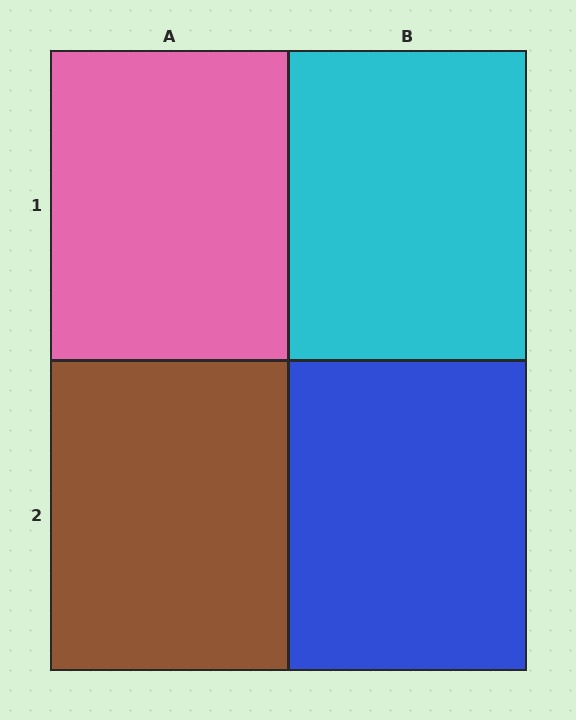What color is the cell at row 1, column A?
Pink.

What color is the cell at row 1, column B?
Cyan.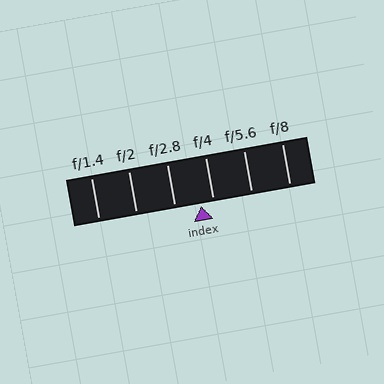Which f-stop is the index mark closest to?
The index mark is closest to f/4.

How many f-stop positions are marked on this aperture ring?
There are 6 f-stop positions marked.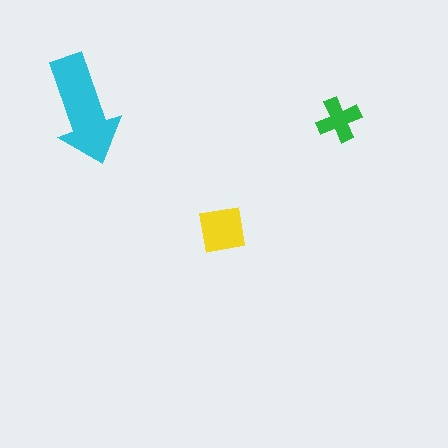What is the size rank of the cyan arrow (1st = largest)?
1st.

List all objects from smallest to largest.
The green cross, the yellow square, the cyan arrow.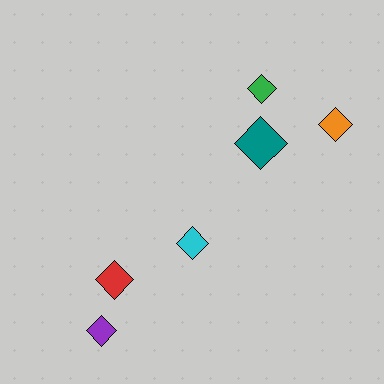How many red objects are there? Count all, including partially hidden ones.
There is 1 red object.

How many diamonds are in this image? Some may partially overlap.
There are 6 diamonds.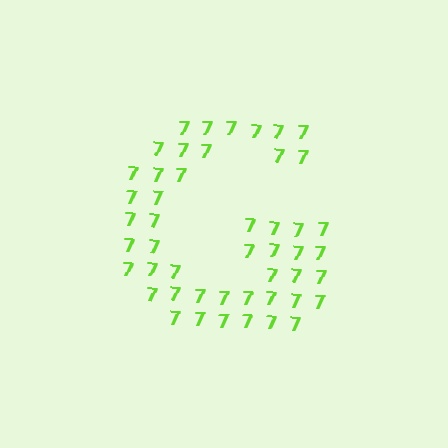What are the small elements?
The small elements are digit 7's.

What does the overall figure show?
The overall figure shows the letter G.